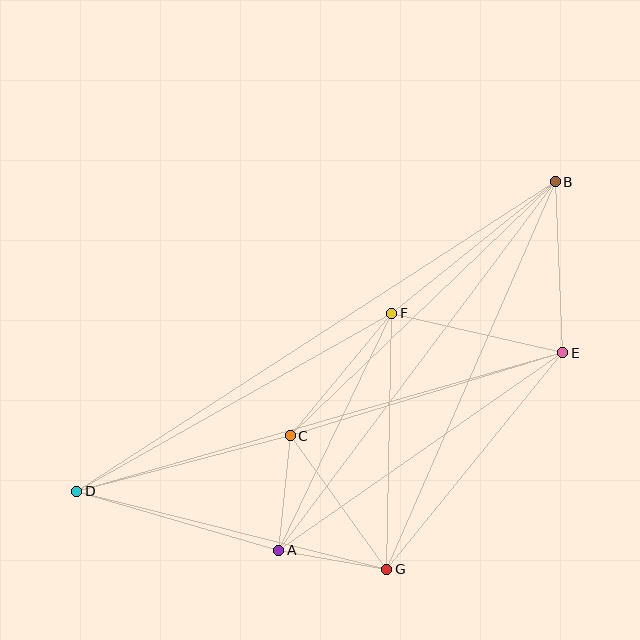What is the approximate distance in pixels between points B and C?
The distance between B and C is approximately 367 pixels.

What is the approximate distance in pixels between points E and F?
The distance between E and F is approximately 175 pixels.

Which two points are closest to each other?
Points A and G are closest to each other.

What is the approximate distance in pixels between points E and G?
The distance between E and G is approximately 279 pixels.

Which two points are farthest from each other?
Points B and D are farthest from each other.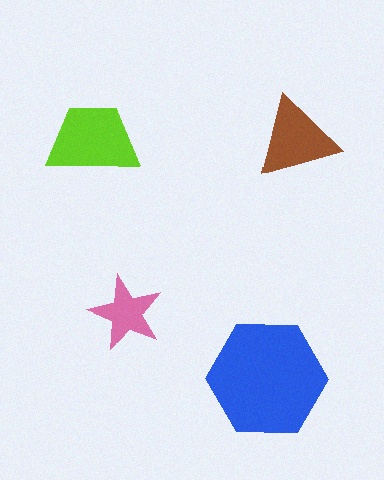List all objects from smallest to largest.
The pink star, the brown triangle, the lime trapezoid, the blue hexagon.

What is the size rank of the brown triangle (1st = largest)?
3rd.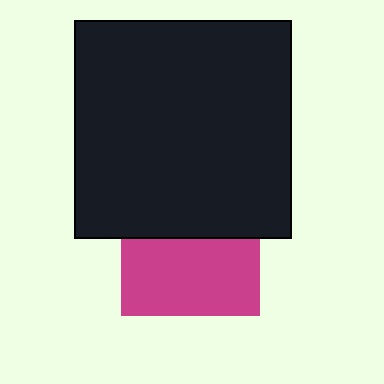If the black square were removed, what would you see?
You would see the complete magenta square.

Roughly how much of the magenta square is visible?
About half of it is visible (roughly 55%).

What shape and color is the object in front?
The object in front is a black square.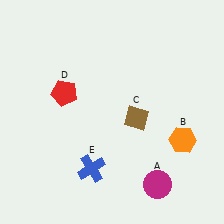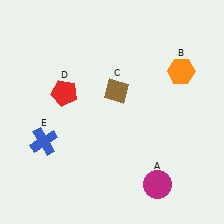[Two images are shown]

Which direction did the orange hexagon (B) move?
The orange hexagon (B) moved up.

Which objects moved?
The objects that moved are: the orange hexagon (B), the brown diamond (C), the blue cross (E).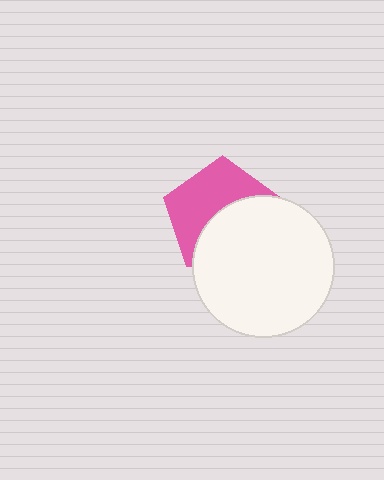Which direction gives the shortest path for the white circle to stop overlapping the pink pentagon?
Moving down gives the shortest separation.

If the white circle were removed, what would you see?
You would see the complete pink pentagon.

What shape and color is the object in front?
The object in front is a white circle.